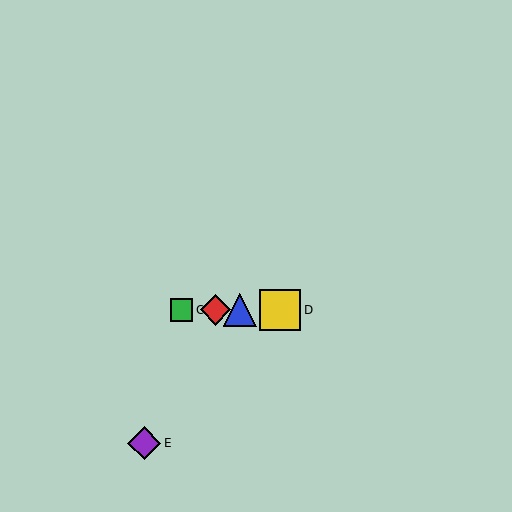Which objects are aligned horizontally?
Objects A, B, C, D are aligned horizontally.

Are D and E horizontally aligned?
No, D is at y≈310 and E is at y≈443.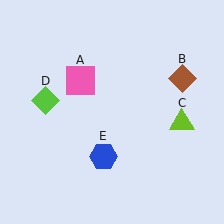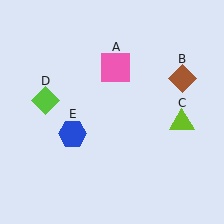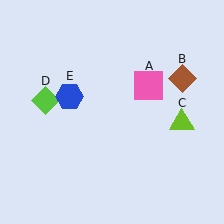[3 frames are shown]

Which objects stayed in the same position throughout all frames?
Brown diamond (object B) and lime triangle (object C) and lime diamond (object D) remained stationary.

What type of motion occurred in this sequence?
The pink square (object A), blue hexagon (object E) rotated clockwise around the center of the scene.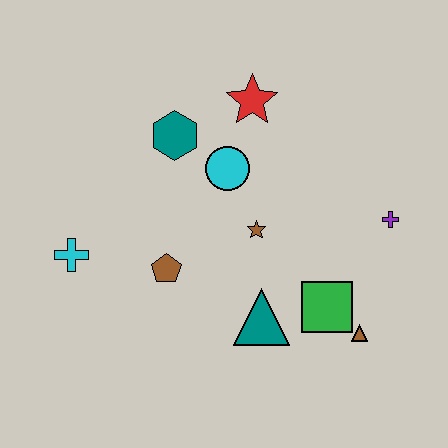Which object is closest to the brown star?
The cyan circle is closest to the brown star.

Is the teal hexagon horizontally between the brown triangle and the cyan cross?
Yes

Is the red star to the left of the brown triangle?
Yes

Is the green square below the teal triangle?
No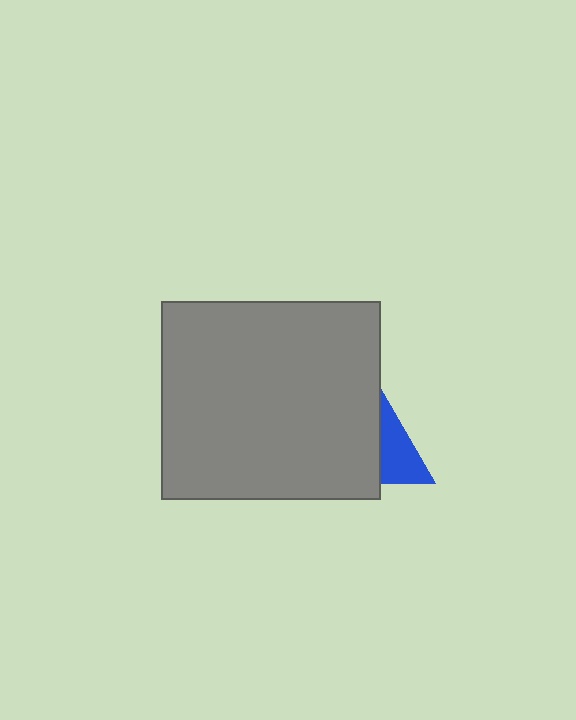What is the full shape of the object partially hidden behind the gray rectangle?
The partially hidden object is a blue triangle.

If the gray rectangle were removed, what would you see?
You would see the complete blue triangle.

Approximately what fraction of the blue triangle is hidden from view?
Roughly 68% of the blue triangle is hidden behind the gray rectangle.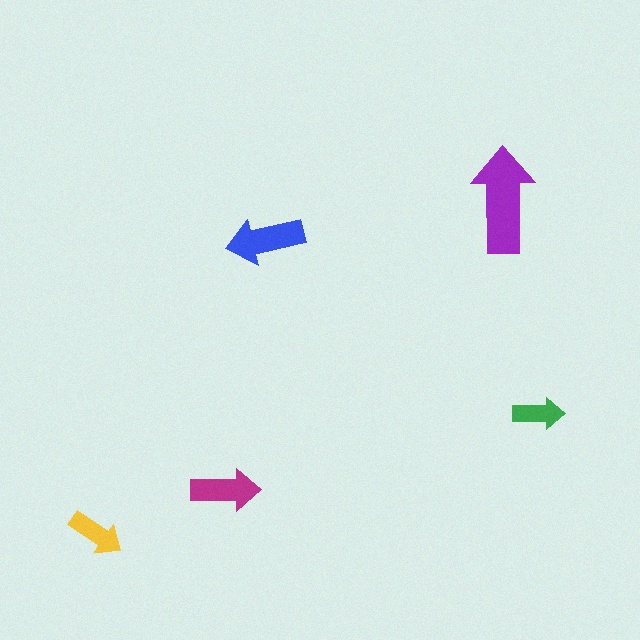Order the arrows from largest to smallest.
the purple one, the blue one, the magenta one, the yellow one, the green one.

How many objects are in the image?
There are 5 objects in the image.